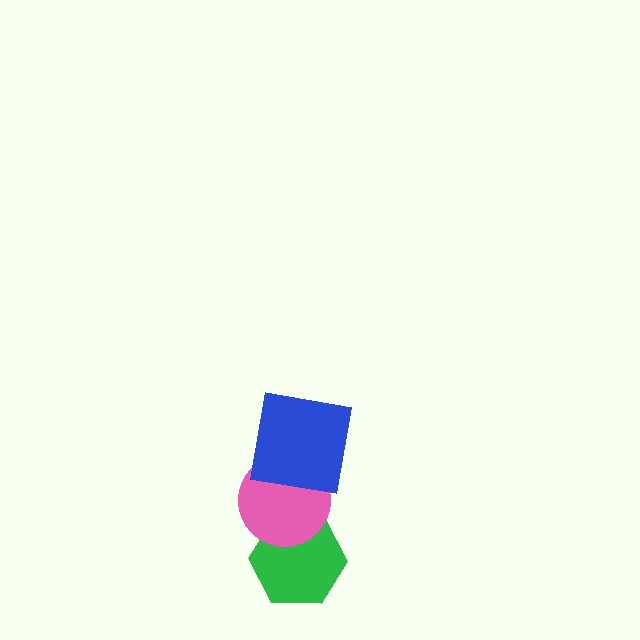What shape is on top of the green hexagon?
The pink circle is on top of the green hexagon.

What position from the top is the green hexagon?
The green hexagon is 3rd from the top.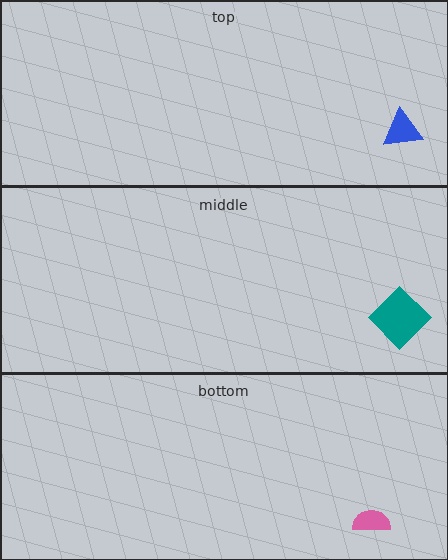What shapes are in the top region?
The blue triangle.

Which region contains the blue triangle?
The top region.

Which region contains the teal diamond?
The middle region.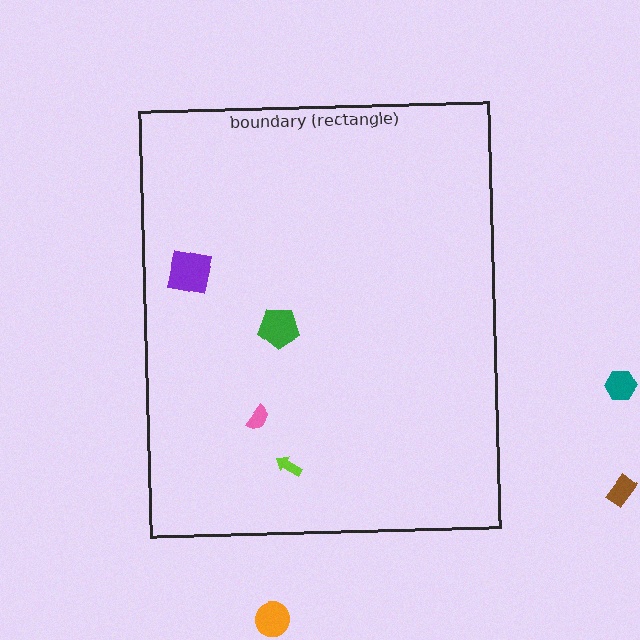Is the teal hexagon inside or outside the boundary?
Outside.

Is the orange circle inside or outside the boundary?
Outside.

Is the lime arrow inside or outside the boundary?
Inside.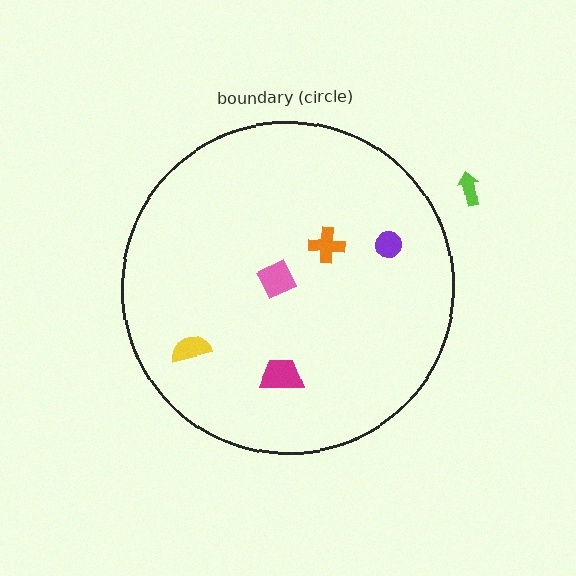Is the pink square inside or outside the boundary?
Inside.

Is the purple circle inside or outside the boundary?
Inside.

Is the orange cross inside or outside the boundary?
Inside.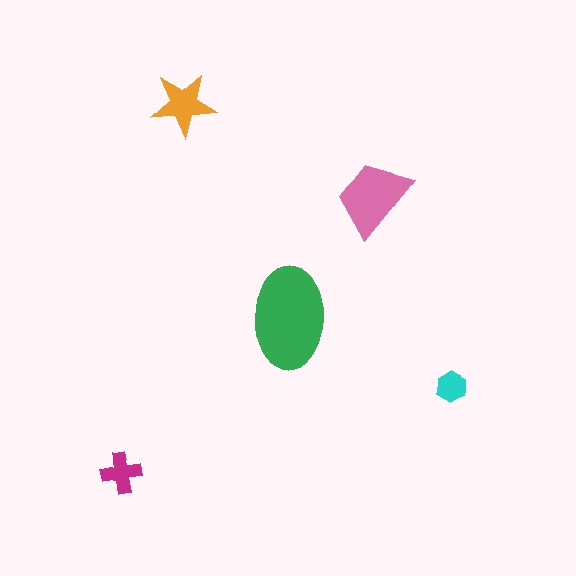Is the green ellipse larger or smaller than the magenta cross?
Larger.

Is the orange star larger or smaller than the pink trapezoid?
Smaller.